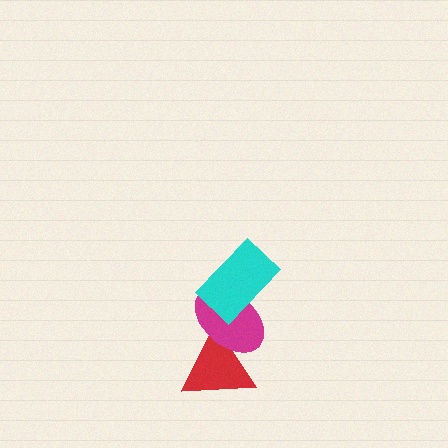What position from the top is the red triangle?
The red triangle is 3rd from the top.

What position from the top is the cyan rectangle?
The cyan rectangle is 1st from the top.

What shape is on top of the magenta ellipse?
The cyan rectangle is on top of the magenta ellipse.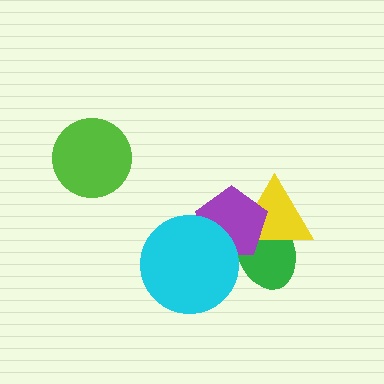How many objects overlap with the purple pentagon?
3 objects overlap with the purple pentagon.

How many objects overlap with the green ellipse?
3 objects overlap with the green ellipse.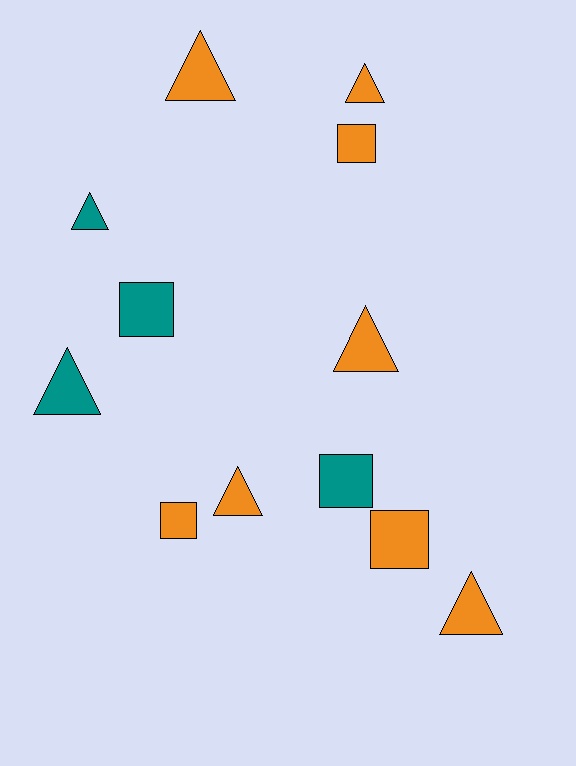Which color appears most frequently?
Orange, with 8 objects.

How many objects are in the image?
There are 12 objects.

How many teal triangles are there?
There are 2 teal triangles.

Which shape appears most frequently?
Triangle, with 7 objects.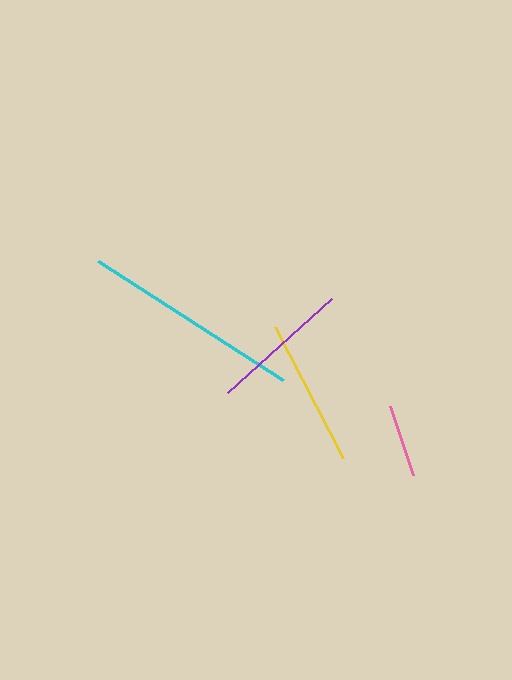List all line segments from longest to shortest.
From longest to shortest: cyan, yellow, purple, pink.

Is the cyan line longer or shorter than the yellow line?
The cyan line is longer than the yellow line.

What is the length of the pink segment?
The pink segment is approximately 73 pixels long.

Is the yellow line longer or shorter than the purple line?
The yellow line is longer than the purple line.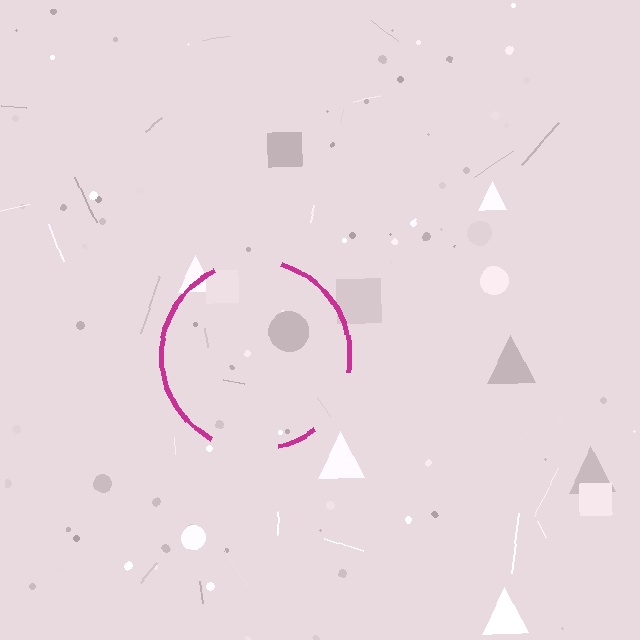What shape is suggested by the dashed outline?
The dashed outline suggests a circle.